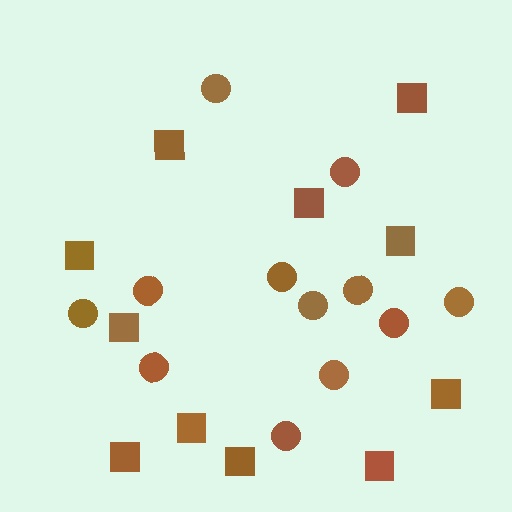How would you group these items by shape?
There are 2 groups: one group of squares (11) and one group of circles (12).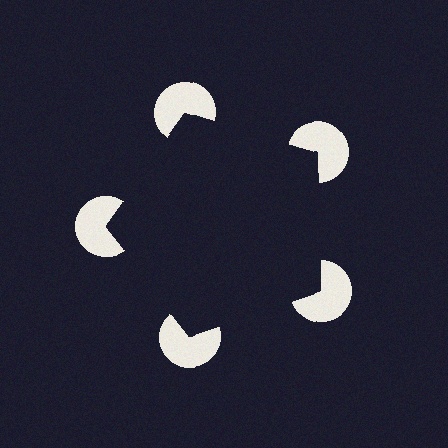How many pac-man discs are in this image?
There are 5 — one at each vertex of the illusory pentagon.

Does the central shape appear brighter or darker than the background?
It typically appears slightly darker than the background, even though no actual brightness change is drawn.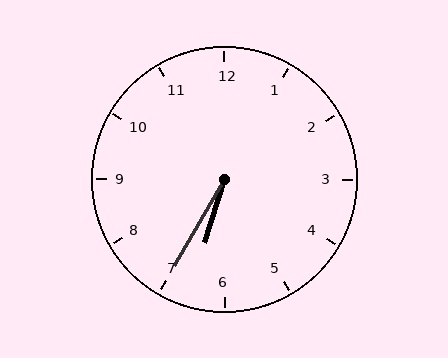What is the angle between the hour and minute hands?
Approximately 12 degrees.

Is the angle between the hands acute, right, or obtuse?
It is acute.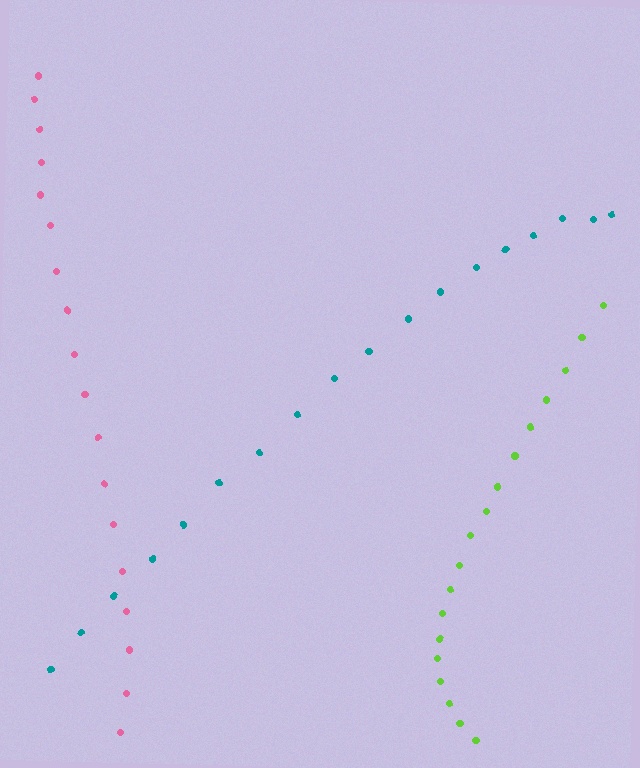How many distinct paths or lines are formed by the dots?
There are 3 distinct paths.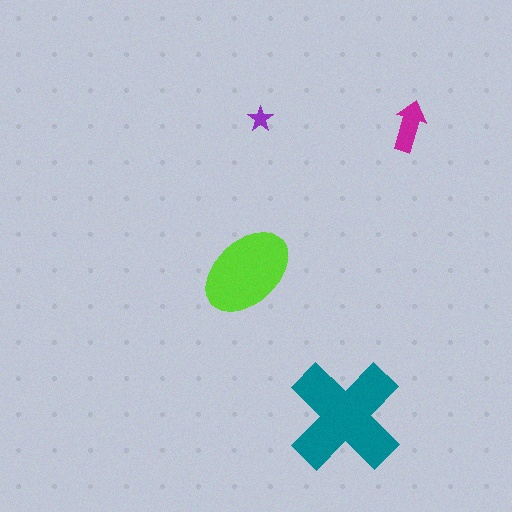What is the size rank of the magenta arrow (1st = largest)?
3rd.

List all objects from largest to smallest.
The teal cross, the lime ellipse, the magenta arrow, the purple star.